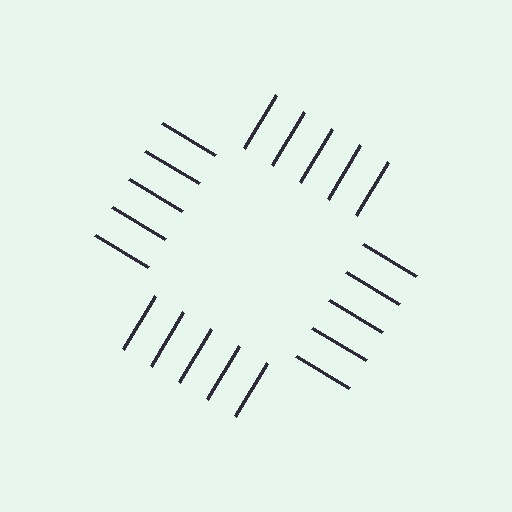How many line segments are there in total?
20 — 5 along each of the 4 edges.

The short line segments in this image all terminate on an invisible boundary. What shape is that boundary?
An illusory square — the line segments terminate on its edges but no continuous stroke is drawn.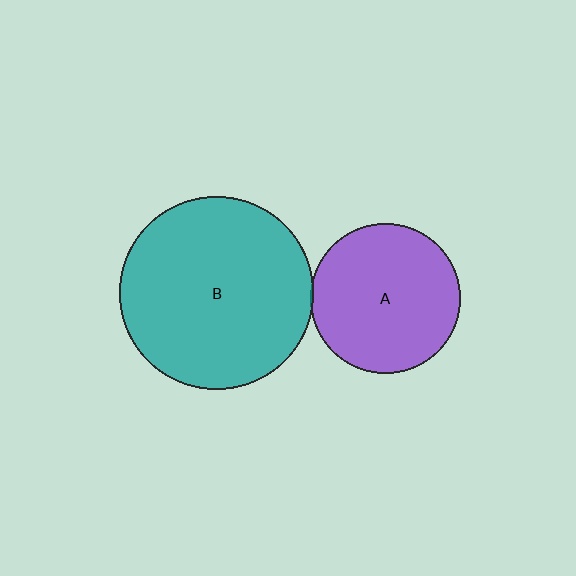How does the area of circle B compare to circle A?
Approximately 1.7 times.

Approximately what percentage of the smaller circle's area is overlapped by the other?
Approximately 5%.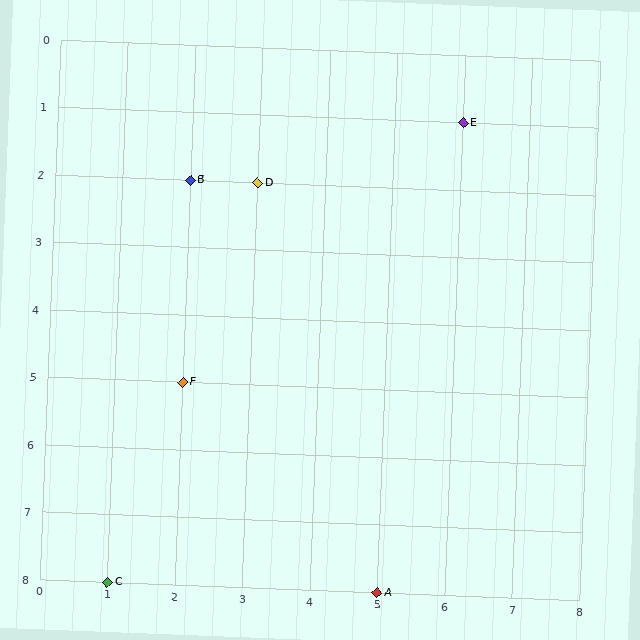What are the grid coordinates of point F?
Point F is at grid coordinates (2, 5).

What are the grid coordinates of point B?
Point B is at grid coordinates (2, 2).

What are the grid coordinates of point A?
Point A is at grid coordinates (5, 8).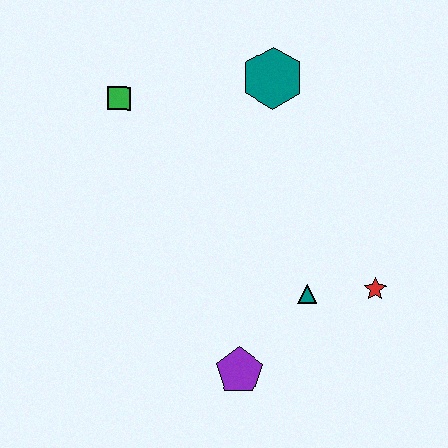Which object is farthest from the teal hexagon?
The purple pentagon is farthest from the teal hexagon.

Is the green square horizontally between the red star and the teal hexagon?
No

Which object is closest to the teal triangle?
The red star is closest to the teal triangle.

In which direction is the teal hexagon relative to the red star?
The teal hexagon is above the red star.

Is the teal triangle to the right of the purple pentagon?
Yes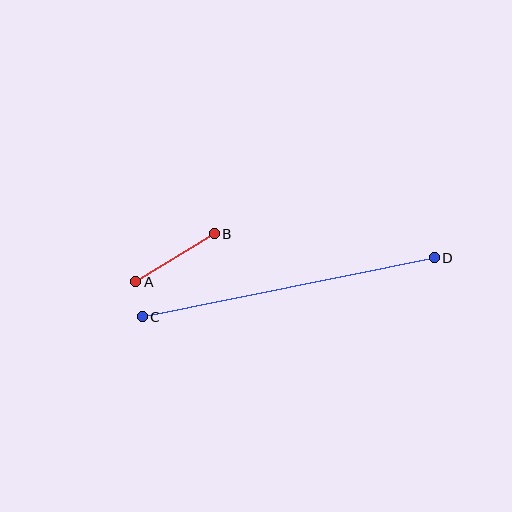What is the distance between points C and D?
The distance is approximately 298 pixels.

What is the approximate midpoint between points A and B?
The midpoint is at approximately (175, 258) pixels.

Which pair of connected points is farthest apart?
Points C and D are farthest apart.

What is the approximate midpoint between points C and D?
The midpoint is at approximately (288, 287) pixels.